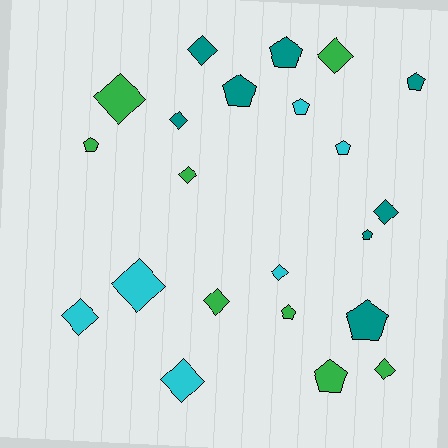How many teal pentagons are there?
There are 5 teal pentagons.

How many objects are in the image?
There are 22 objects.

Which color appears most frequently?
Green, with 8 objects.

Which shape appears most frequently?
Diamond, with 12 objects.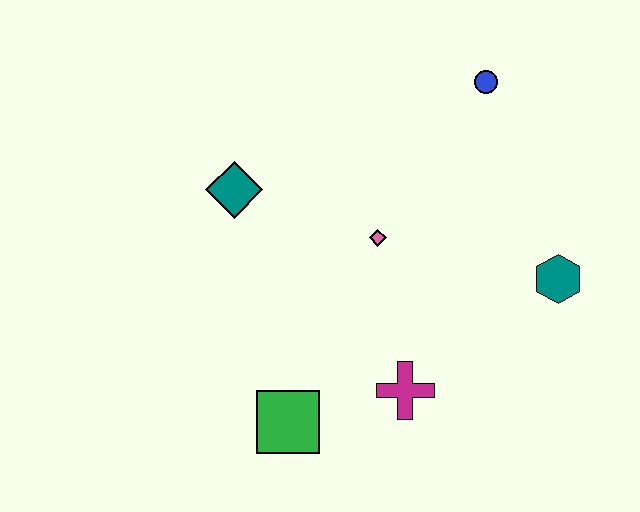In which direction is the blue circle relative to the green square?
The blue circle is above the green square.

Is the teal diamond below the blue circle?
Yes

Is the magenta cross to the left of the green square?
No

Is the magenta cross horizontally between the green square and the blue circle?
Yes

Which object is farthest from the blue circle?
The green square is farthest from the blue circle.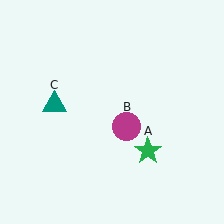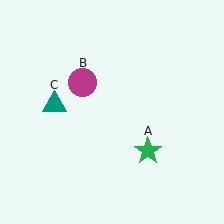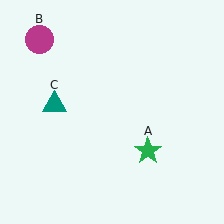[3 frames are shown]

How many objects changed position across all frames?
1 object changed position: magenta circle (object B).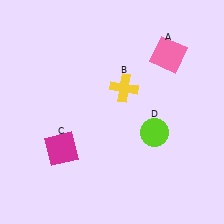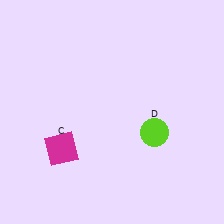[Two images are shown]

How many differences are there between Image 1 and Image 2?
There are 2 differences between the two images.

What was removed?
The pink square (A), the yellow cross (B) were removed in Image 2.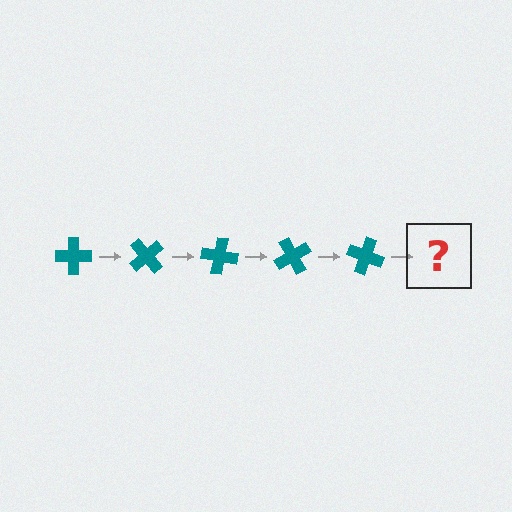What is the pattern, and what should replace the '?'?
The pattern is that the cross rotates 50 degrees each step. The '?' should be a teal cross rotated 250 degrees.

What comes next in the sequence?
The next element should be a teal cross rotated 250 degrees.